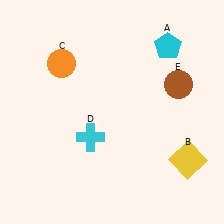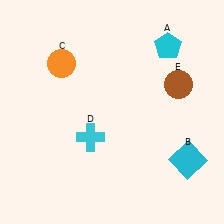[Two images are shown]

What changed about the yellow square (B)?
In Image 1, B is yellow. In Image 2, it changed to cyan.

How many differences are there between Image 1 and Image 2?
There is 1 difference between the two images.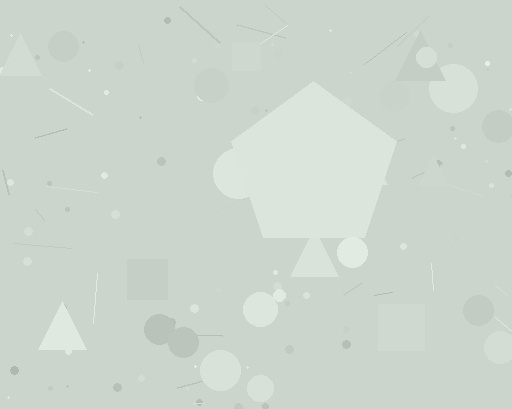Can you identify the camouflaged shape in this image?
The camouflaged shape is a pentagon.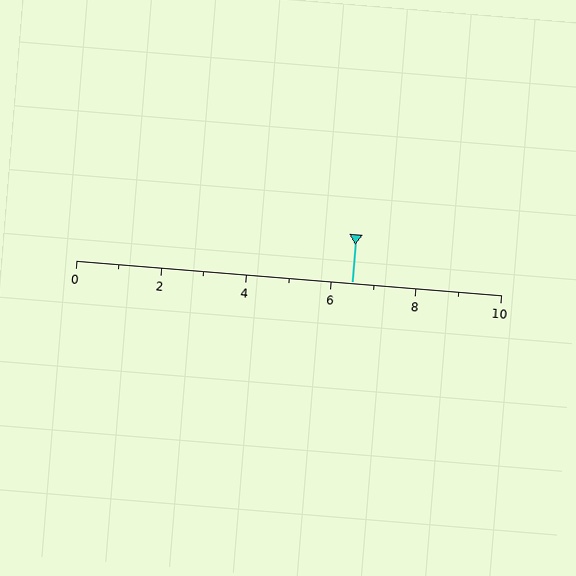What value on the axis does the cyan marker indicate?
The marker indicates approximately 6.5.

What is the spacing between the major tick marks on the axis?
The major ticks are spaced 2 apart.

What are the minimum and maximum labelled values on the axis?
The axis runs from 0 to 10.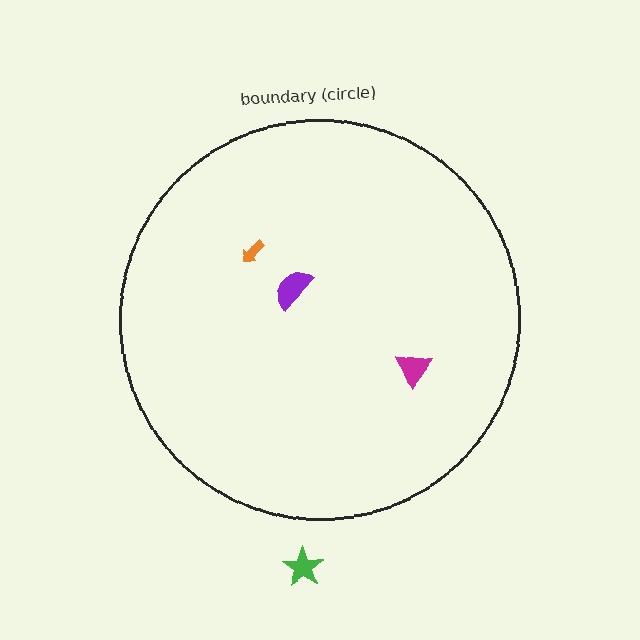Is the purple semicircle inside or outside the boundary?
Inside.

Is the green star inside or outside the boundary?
Outside.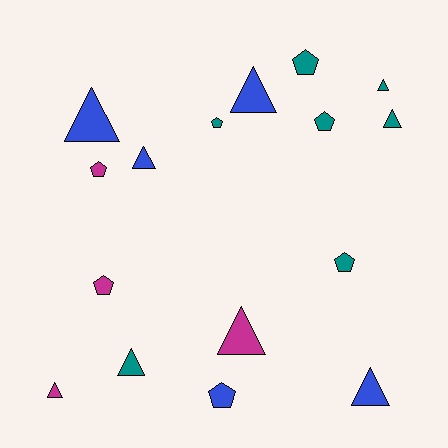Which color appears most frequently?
Teal, with 7 objects.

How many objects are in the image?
There are 16 objects.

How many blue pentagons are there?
There is 1 blue pentagon.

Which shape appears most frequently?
Triangle, with 9 objects.